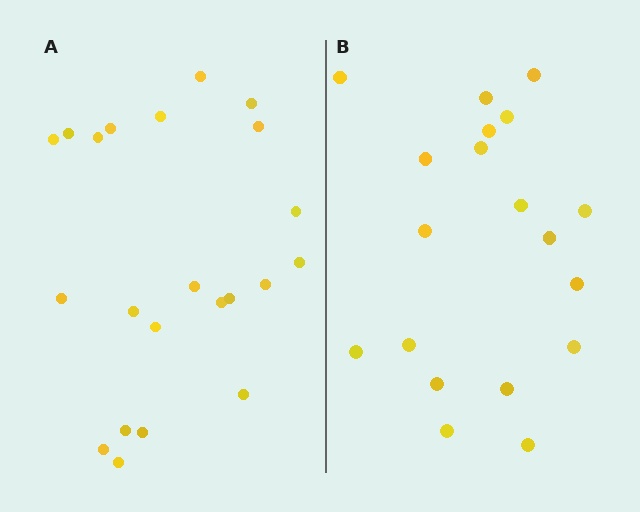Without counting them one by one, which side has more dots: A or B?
Region A (the left region) has more dots.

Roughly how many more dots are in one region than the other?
Region A has just a few more — roughly 2 or 3 more dots than region B.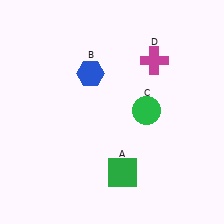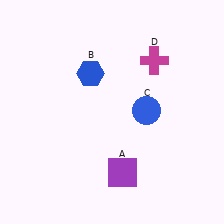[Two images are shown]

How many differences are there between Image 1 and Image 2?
There are 2 differences between the two images.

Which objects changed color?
A changed from green to purple. C changed from green to blue.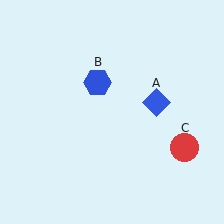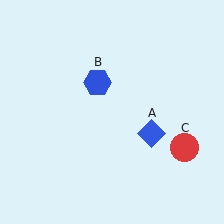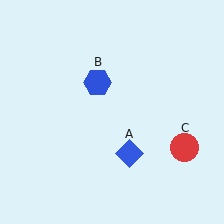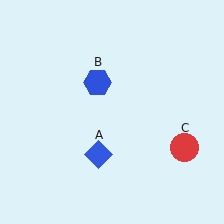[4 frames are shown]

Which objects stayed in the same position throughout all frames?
Blue hexagon (object B) and red circle (object C) remained stationary.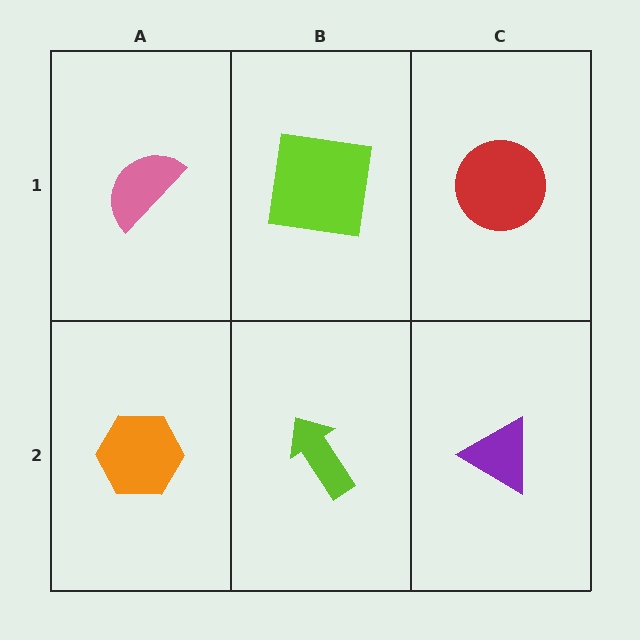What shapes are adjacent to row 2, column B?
A lime square (row 1, column B), an orange hexagon (row 2, column A), a purple triangle (row 2, column C).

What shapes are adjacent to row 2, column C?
A red circle (row 1, column C), a lime arrow (row 2, column B).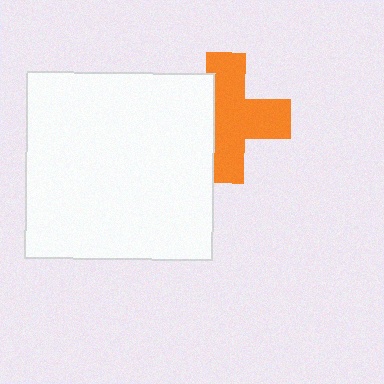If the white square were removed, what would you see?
You would see the complete orange cross.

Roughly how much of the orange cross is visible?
Most of it is visible (roughly 68%).